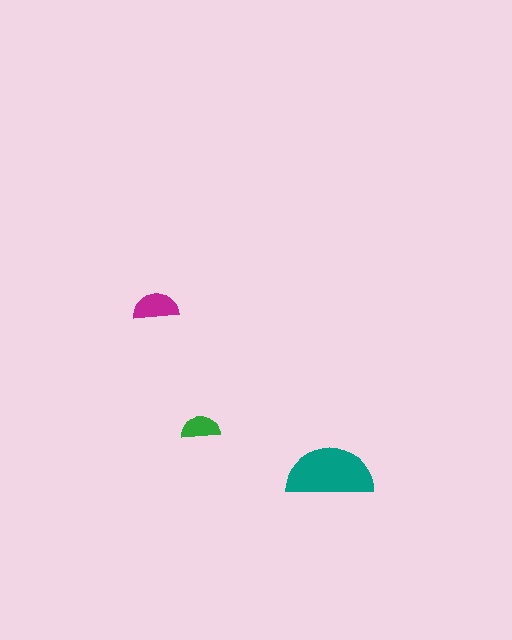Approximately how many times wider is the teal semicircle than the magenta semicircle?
About 2 times wider.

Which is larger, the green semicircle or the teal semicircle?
The teal one.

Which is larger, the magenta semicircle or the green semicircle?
The magenta one.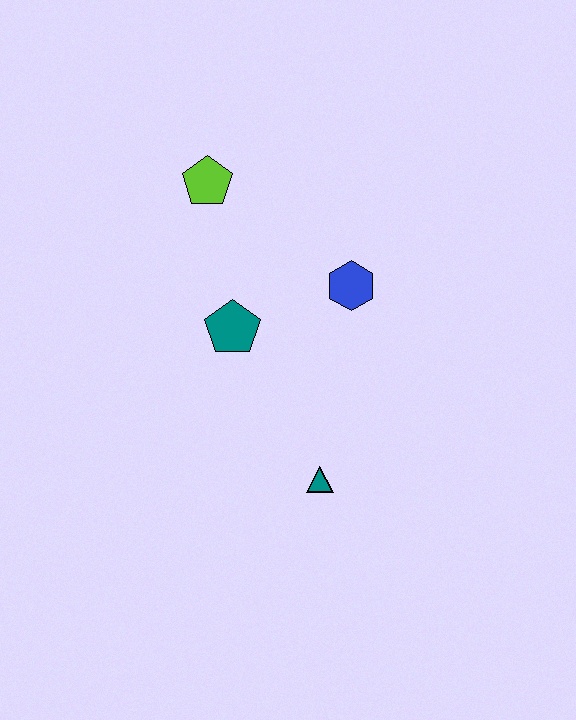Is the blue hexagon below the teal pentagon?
No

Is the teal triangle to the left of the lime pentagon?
No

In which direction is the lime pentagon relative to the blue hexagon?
The lime pentagon is to the left of the blue hexagon.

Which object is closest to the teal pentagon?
The blue hexagon is closest to the teal pentagon.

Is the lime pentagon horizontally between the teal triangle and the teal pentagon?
No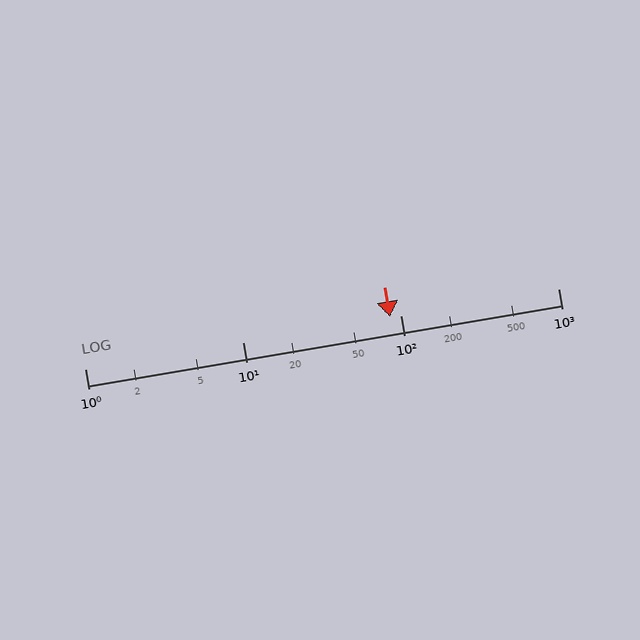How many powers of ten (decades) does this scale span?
The scale spans 3 decades, from 1 to 1000.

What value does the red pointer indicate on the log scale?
The pointer indicates approximately 86.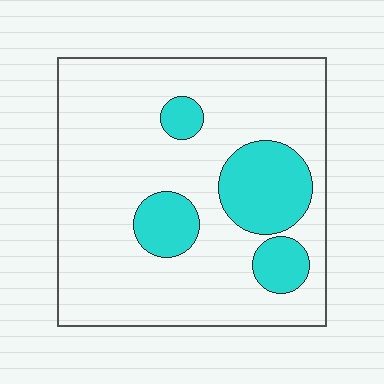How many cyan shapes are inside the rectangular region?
4.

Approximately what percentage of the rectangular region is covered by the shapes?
Approximately 20%.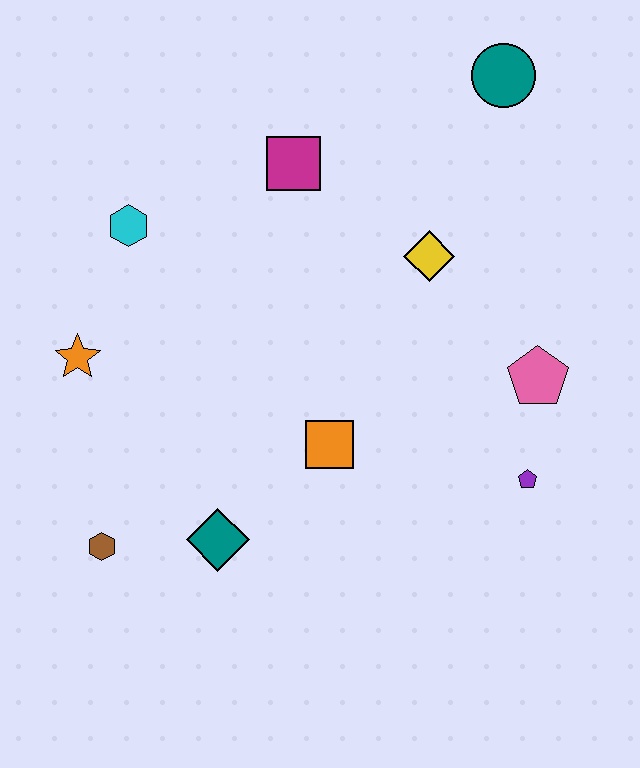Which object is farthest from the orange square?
The teal circle is farthest from the orange square.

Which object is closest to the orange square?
The teal diamond is closest to the orange square.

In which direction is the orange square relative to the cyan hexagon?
The orange square is below the cyan hexagon.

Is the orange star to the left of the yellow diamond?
Yes